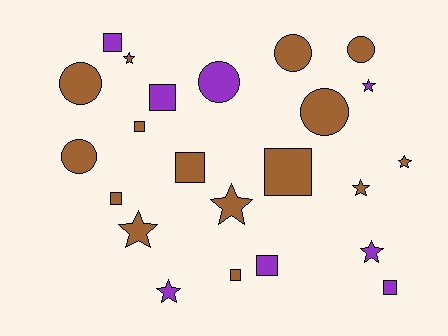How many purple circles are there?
There is 1 purple circle.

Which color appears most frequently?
Brown, with 15 objects.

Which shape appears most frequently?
Square, with 9 objects.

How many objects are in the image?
There are 23 objects.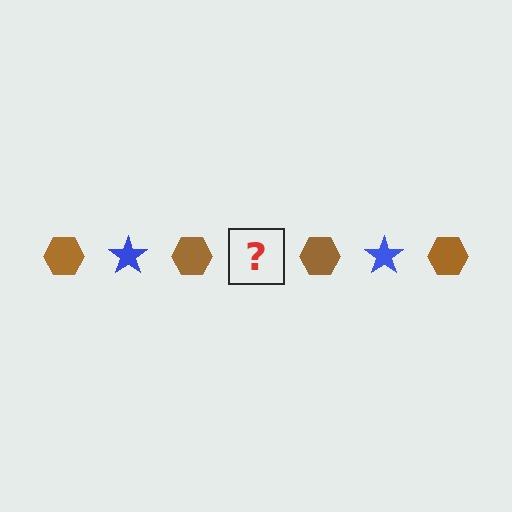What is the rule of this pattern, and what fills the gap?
The rule is that the pattern alternates between brown hexagon and blue star. The gap should be filled with a blue star.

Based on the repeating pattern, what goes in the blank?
The blank should be a blue star.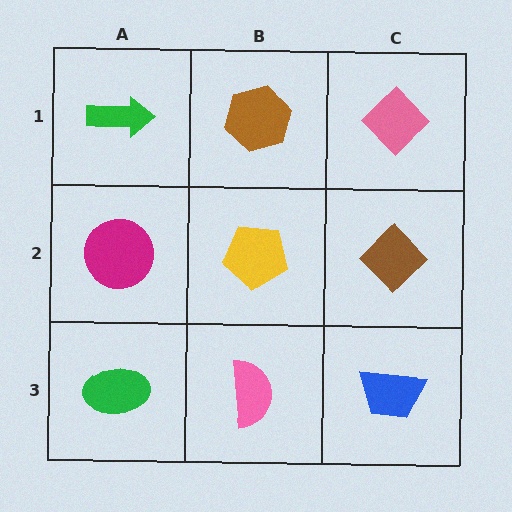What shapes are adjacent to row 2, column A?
A green arrow (row 1, column A), a green ellipse (row 3, column A), a yellow pentagon (row 2, column B).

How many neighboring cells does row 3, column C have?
2.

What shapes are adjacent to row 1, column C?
A brown diamond (row 2, column C), a brown hexagon (row 1, column B).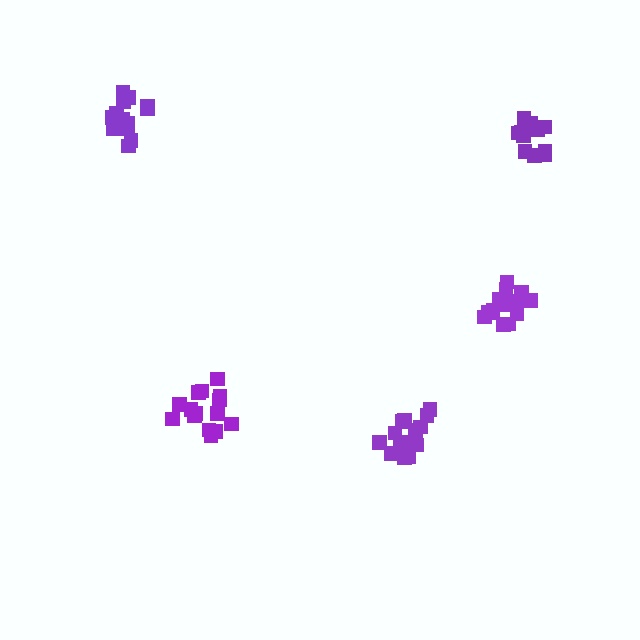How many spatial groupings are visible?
There are 5 spatial groupings.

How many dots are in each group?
Group 1: 15 dots, Group 2: 11 dots, Group 3: 14 dots, Group 4: 14 dots, Group 5: 14 dots (68 total).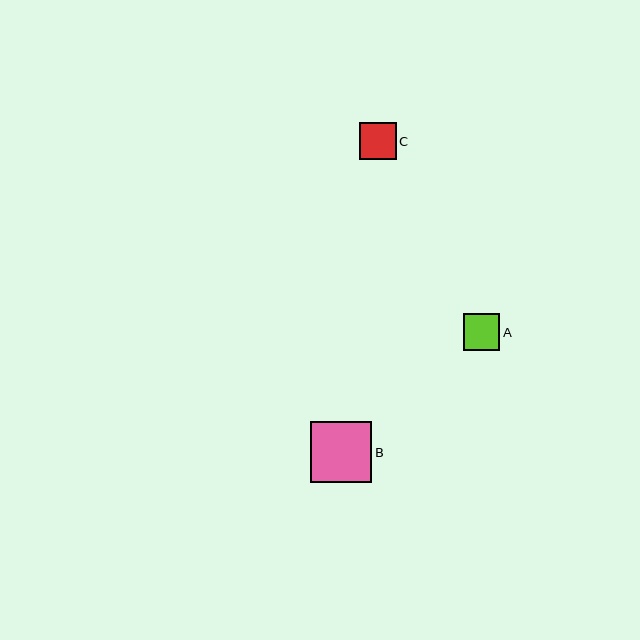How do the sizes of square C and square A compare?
Square C and square A are approximately the same size.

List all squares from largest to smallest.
From largest to smallest: B, C, A.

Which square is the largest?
Square B is the largest with a size of approximately 61 pixels.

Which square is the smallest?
Square A is the smallest with a size of approximately 36 pixels.